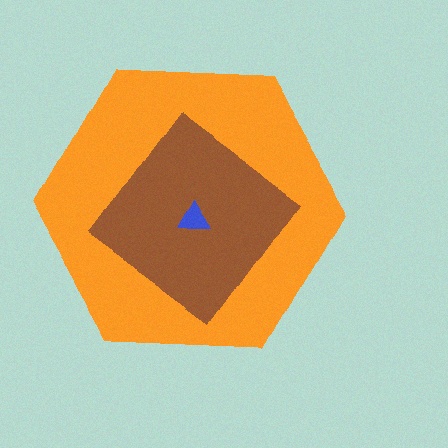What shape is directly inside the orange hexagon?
The brown diamond.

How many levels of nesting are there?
3.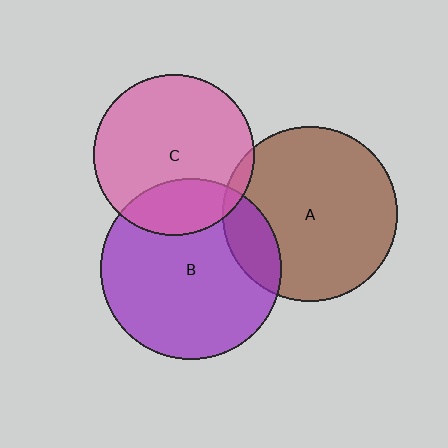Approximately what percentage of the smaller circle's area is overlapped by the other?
Approximately 15%.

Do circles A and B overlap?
Yes.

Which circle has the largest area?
Circle B (purple).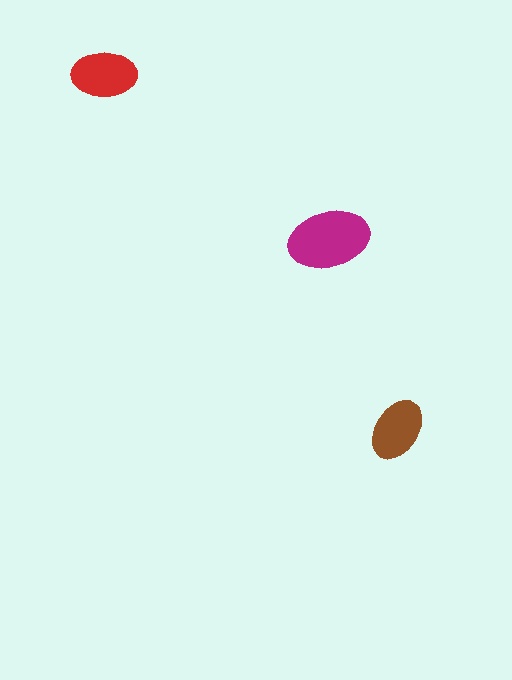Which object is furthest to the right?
The brown ellipse is rightmost.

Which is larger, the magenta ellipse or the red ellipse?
The magenta one.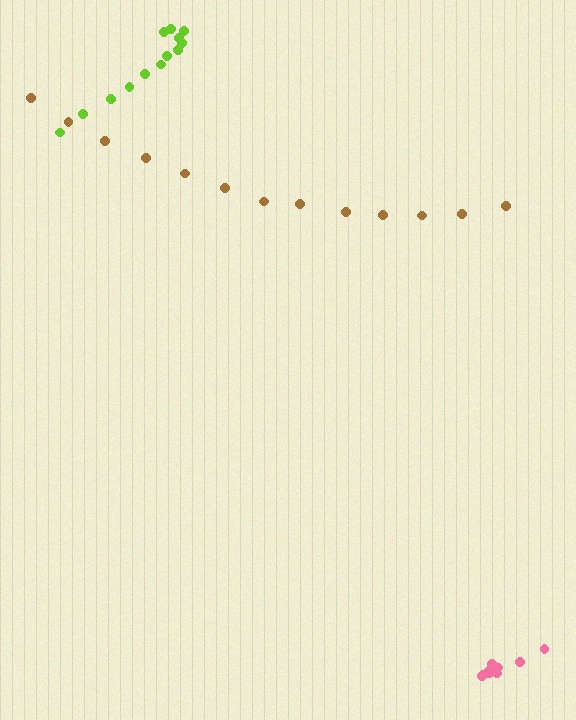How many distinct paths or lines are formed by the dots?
There are 3 distinct paths.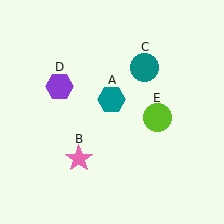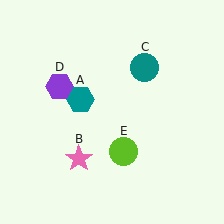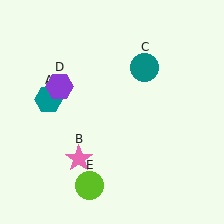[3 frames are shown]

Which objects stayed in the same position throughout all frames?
Pink star (object B) and teal circle (object C) and purple hexagon (object D) remained stationary.